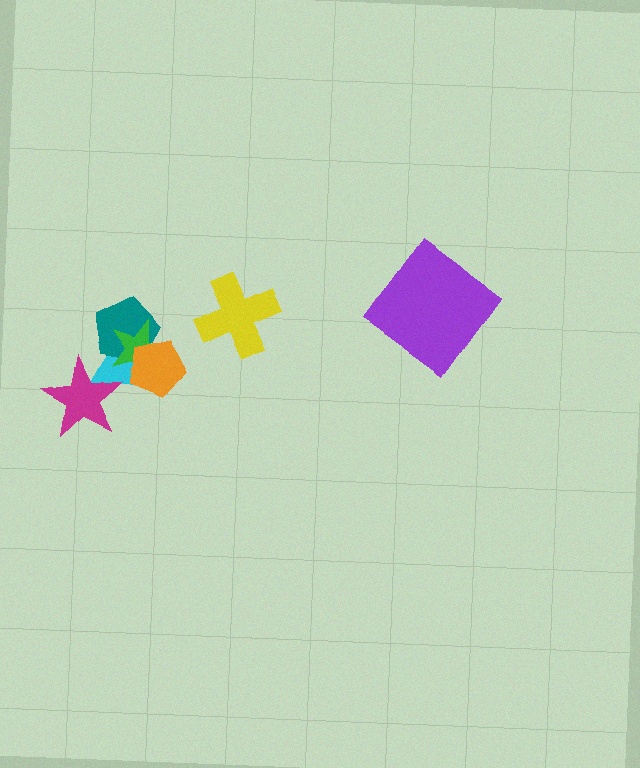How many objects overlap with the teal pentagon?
3 objects overlap with the teal pentagon.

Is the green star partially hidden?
Yes, it is partially covered by another shape.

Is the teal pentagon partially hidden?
Yes, it is partially covered by another shape.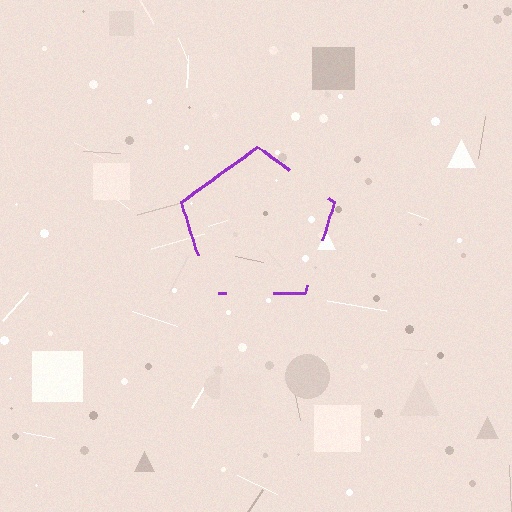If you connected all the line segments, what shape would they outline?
They would outline a pentagon.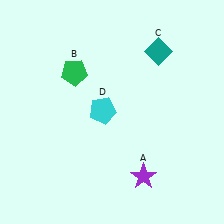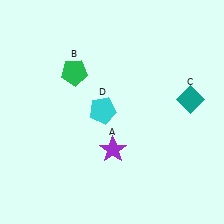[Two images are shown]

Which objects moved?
The objects that moved are: the purple star (A), the teal diamond (C).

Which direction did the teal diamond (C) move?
The teal diamond (C) moved down.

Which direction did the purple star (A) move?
The purple star (A) moved left.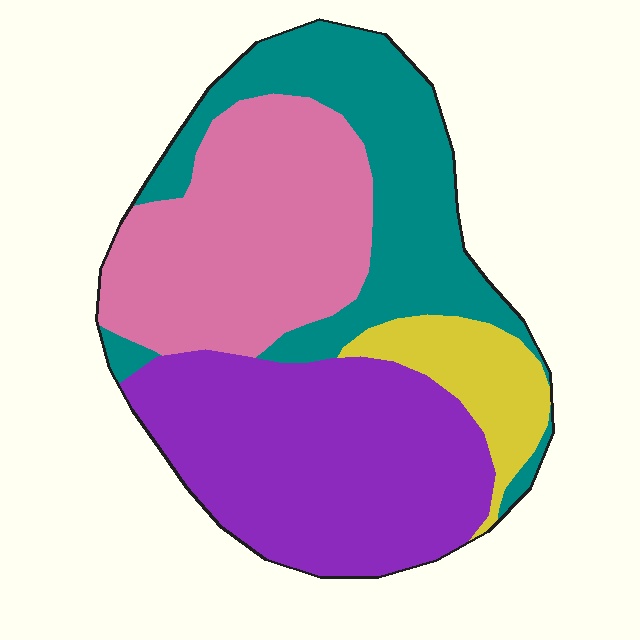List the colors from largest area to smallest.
From largest to smallest: purple, pink, teal, yellow.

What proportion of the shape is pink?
Pink takes up about one third (1/3) of the shape.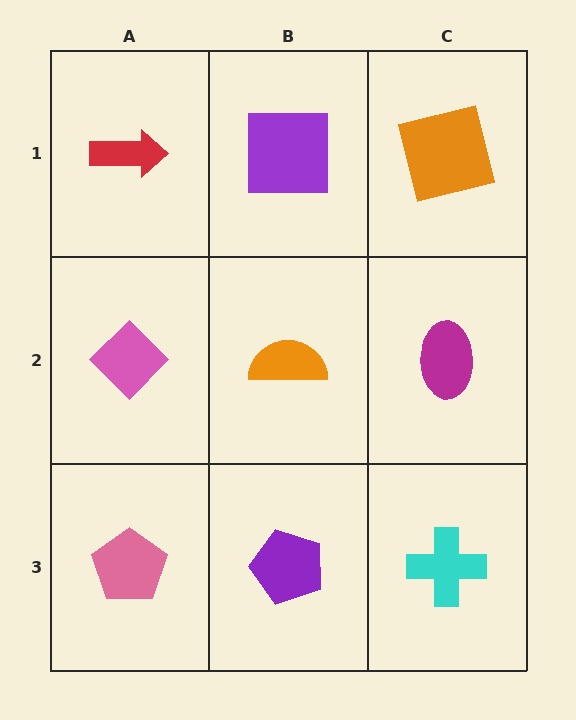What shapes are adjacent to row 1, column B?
An orange semicircle (row 2, column B), a red arrow (row 1, column A), an orange square (row 1, column C).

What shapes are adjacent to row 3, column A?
A pink diamond (row 2, column A), a purple pentagon (row 3, column B).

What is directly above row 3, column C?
A magenta ellipse.